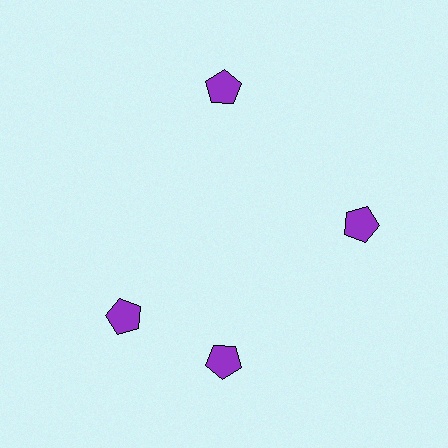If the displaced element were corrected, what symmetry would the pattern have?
It would have 4-fold rotational symmetry — the pattern would map onto itself every 90 degrees.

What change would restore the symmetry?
The symmetry would be restored by rotating it back into even spacing with its neighbors so that all 4 pentagons sit at equal angles and equal distance from the center.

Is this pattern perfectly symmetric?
No. The 4 purple pentagons are arranged in a ring, but one element near the 9 o'clock position is rotated out of alignment along the ring, breaking the 4-fold rotational symmetry.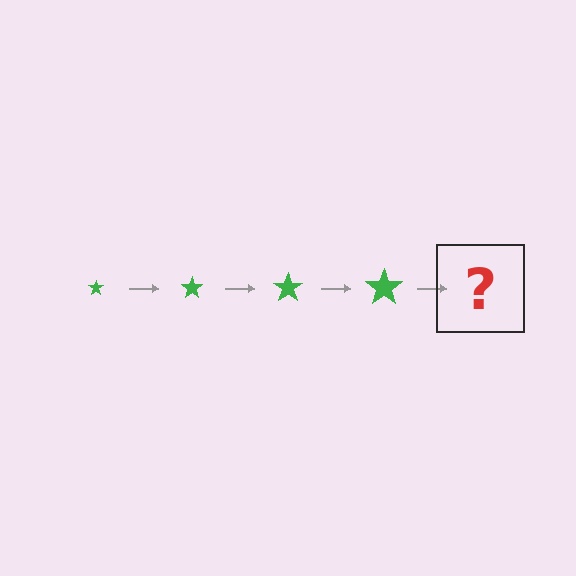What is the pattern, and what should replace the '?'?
The pattern is that the star gets progressively larger each step. The '?' should be a green star, larger than the previous one.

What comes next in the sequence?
The next element should be a green star, larger than the previous one.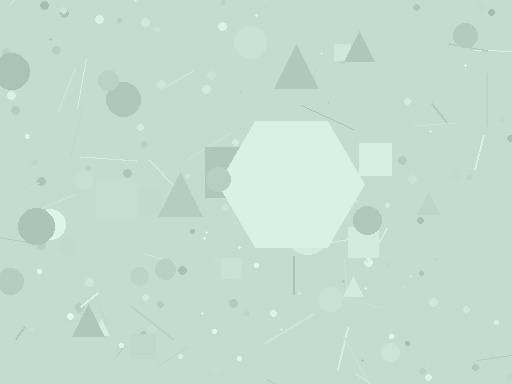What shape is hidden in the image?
A hexagon is hidden in the image.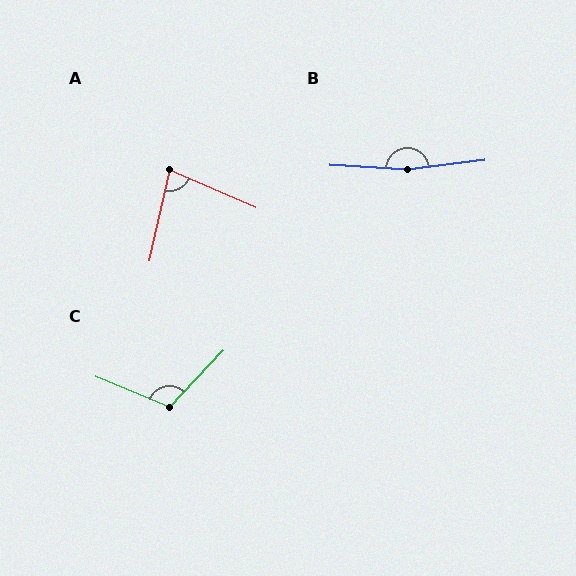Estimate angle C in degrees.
Approximately 111 degrees.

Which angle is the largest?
B, at approximately 170 degrees.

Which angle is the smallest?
A, at approximately 79 degrees.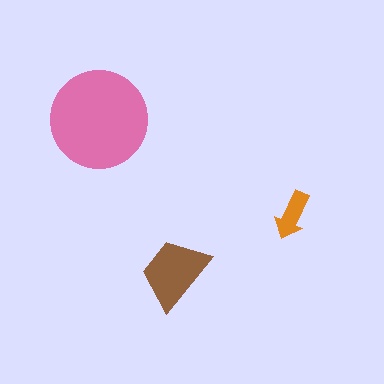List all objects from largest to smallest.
The pink circle, the brown trapezoid, the orange arrow.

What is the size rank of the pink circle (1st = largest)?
1st.